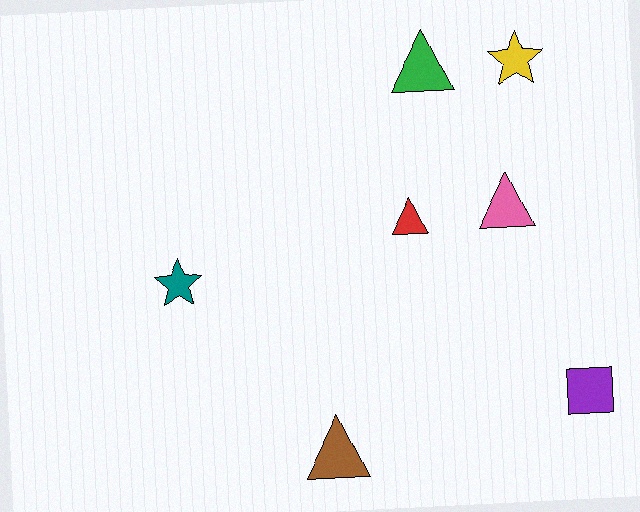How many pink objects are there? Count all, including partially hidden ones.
There is 1 pink object.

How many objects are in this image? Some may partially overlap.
There are 7 objects.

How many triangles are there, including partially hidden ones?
There are 4 triangles.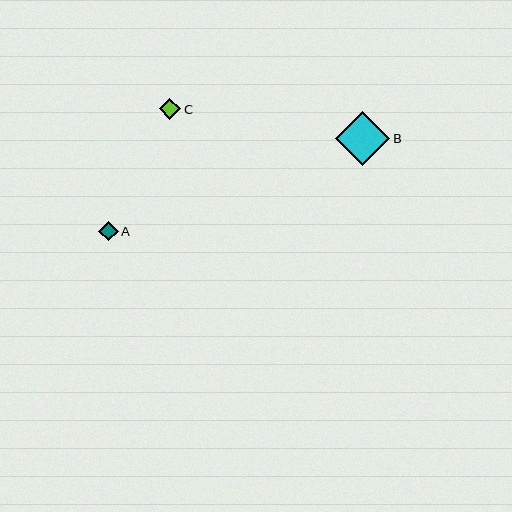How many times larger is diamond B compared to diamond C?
Diamond B is approximately 2.5 times the size of diamond C.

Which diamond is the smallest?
Diamond A is the smallest with a size of approximately 20 pixels.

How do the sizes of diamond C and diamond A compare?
Diamond C and diamond A are approximately the same size.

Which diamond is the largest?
Diamond B is the largest with a size of approximately 54 pixels.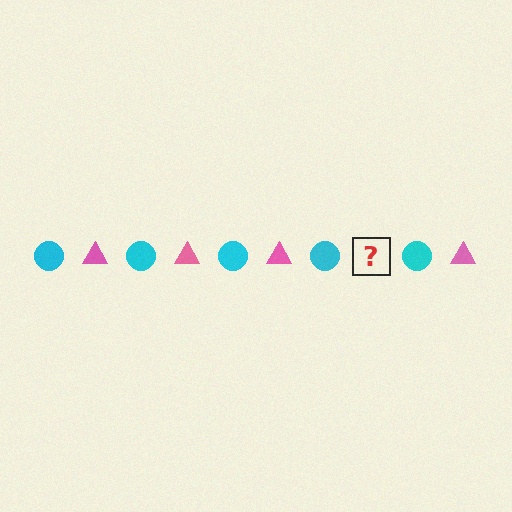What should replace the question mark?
The question mark should be replaced with a pink triangle.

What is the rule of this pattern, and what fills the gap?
The rule is that the pattern alternates between cyan circle and pink triangle. The gap should be filled with a pink triangle.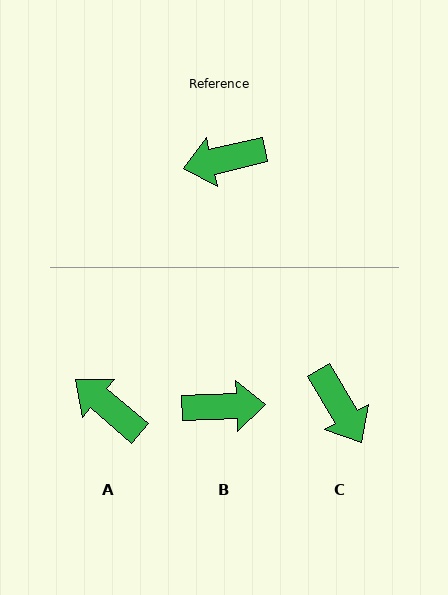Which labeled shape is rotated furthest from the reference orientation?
B, about 169 degrees away.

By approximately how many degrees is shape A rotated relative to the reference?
Approximately 53 degrees clockwise.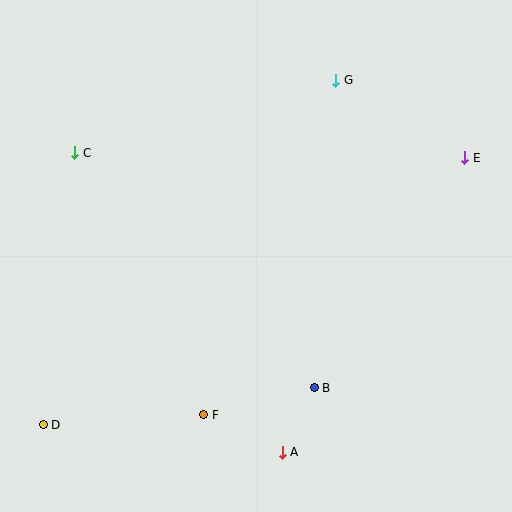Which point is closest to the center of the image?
Point B at (314, 388) is closest to the center.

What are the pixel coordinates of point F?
Point F is at (204, 415).